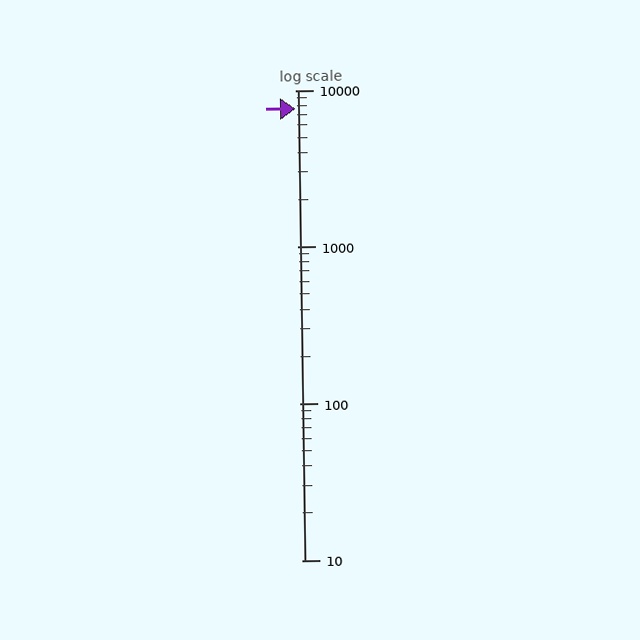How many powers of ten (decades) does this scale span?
The scale spans 3 decades, from 10 to 10000.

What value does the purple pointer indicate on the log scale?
The pointer indicates approximately 7600.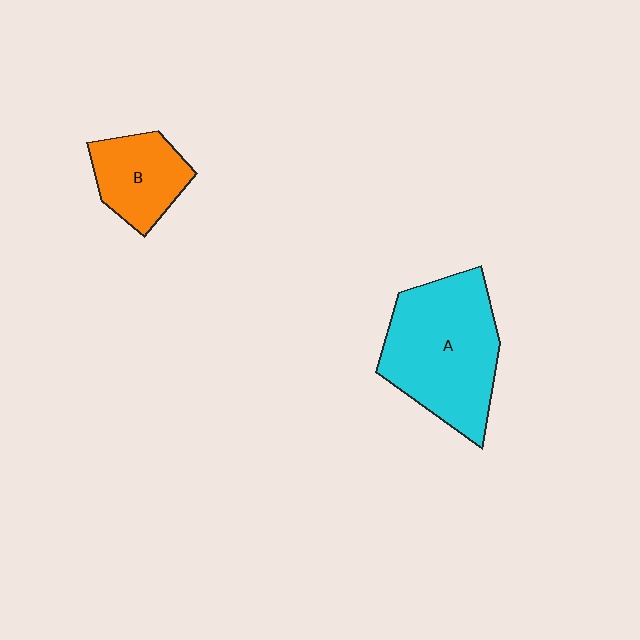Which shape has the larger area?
Shape A (cyan).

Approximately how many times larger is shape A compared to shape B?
Approximately 2.0 times.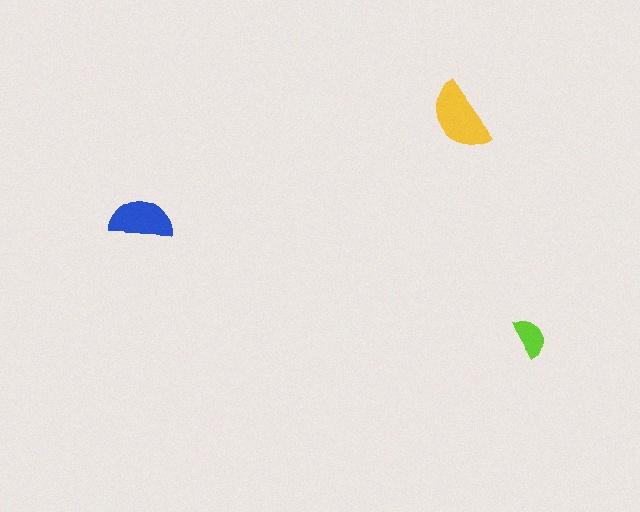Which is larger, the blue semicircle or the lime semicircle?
The blue one.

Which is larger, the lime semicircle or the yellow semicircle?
The yellow one.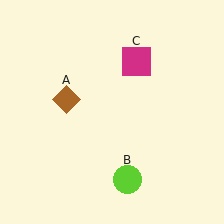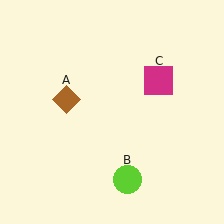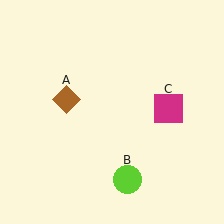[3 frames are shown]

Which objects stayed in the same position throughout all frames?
Brown diamond (object A) and lime circle (object B) remained stationary.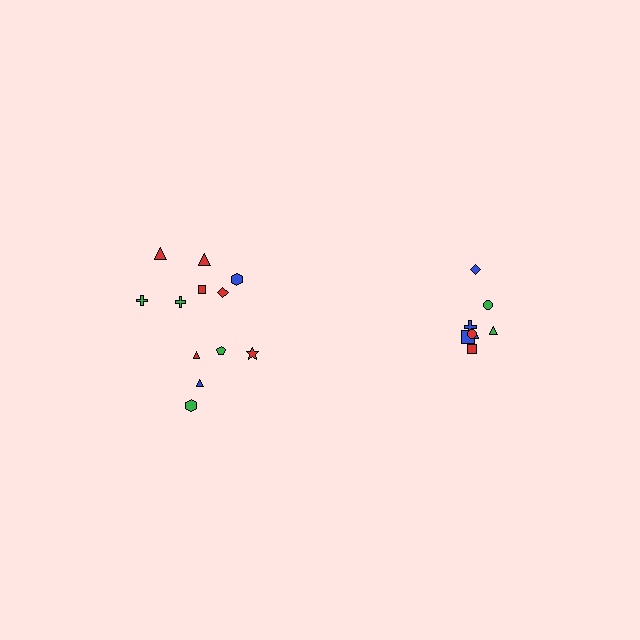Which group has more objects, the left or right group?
The left group.